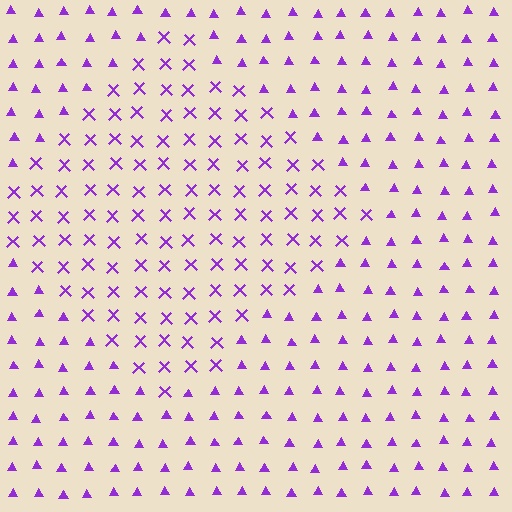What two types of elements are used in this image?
The image uses X marks inside the diamond region and triangles outside it.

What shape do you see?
I see a diamond.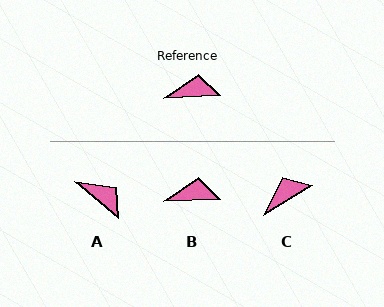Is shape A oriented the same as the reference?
No, it is off by about 43 degrees.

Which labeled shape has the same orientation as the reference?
B.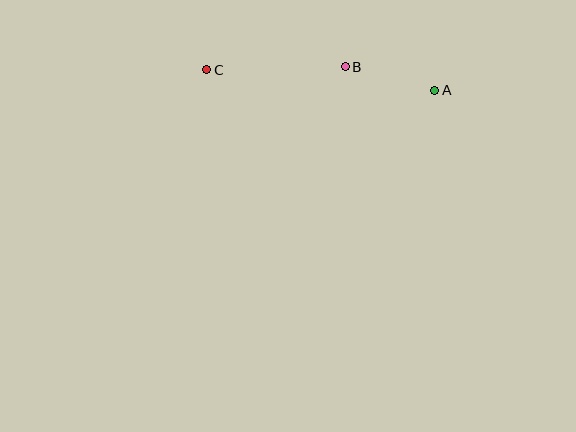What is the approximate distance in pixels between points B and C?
The distance between B and C is approximately 139 pixels.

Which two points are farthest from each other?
Points A and C are farthest from each other.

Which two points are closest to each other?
Points A and B are closest to each other.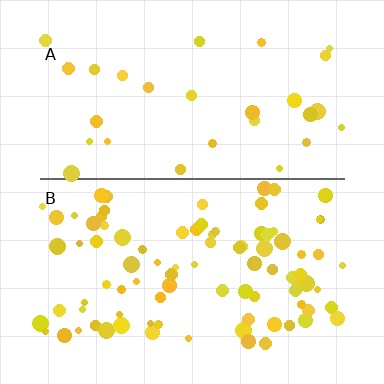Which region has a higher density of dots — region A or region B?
B (the bottom).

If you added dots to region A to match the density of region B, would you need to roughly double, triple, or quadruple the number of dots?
Approximately triple.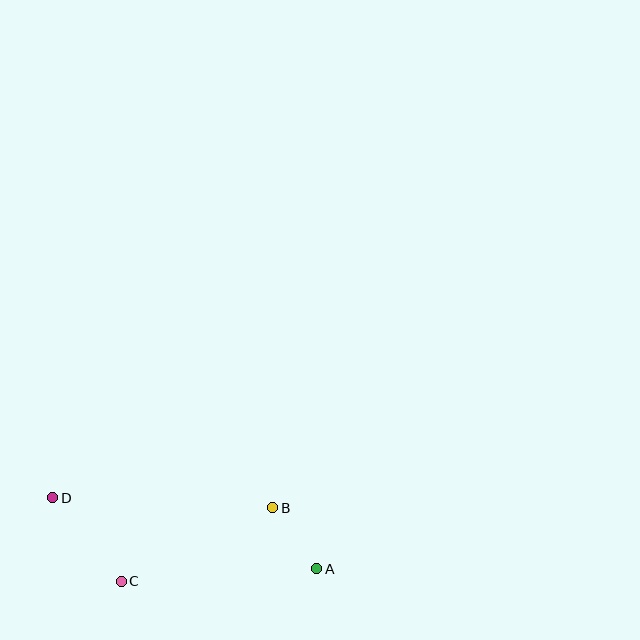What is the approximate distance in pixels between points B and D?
The distance between B and D is approximately 220 pixels.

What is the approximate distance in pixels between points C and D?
The distance between C and D is approximately 108 pixels.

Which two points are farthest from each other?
Points A and D are farthest from each other.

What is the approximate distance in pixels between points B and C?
The distance between B and C is approximately 168 pixels.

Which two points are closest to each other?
Points A and B are closest to each other.